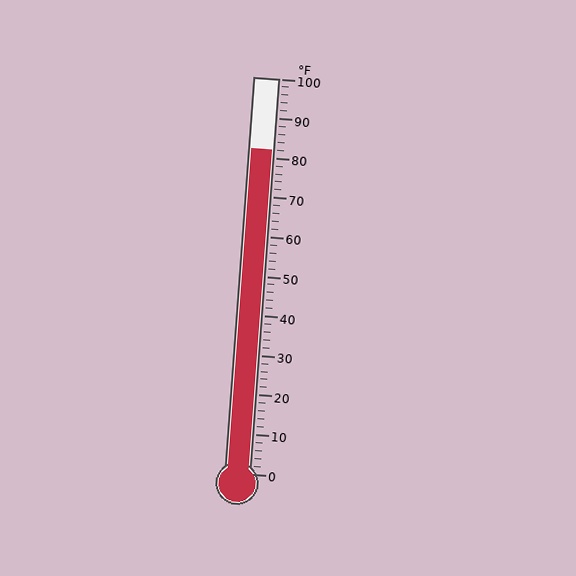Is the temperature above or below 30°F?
The temperature is above 30°F.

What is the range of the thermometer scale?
The thermometer scale ranges from 0°F to 100°F.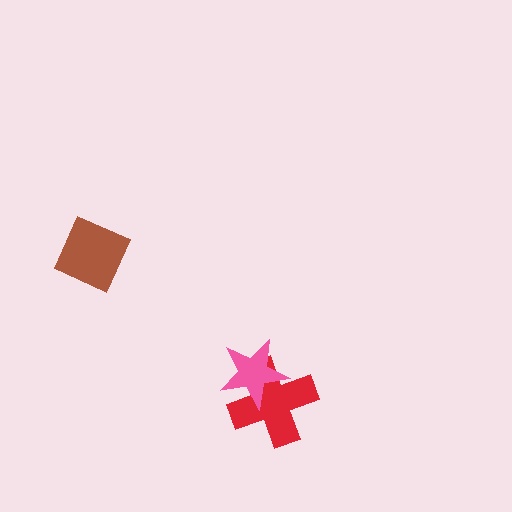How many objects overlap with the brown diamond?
0 objects overlap with the brown diamond.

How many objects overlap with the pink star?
1 object overlaps with the pink star.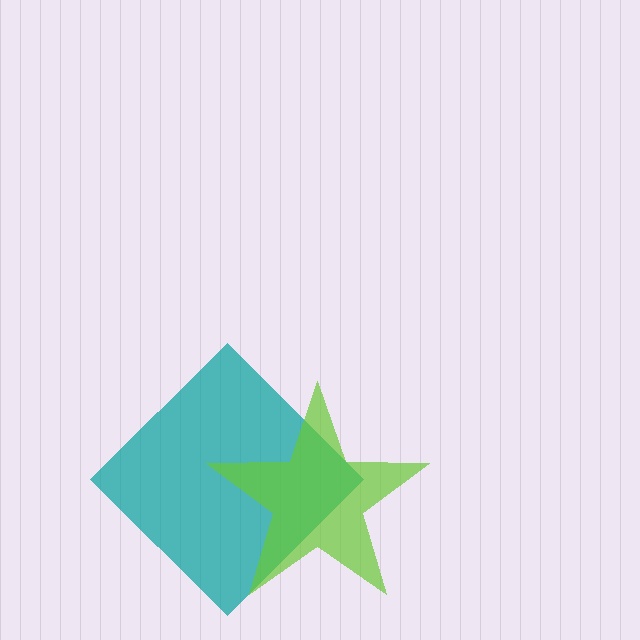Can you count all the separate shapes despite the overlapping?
Yes, there are 2 separate shapes.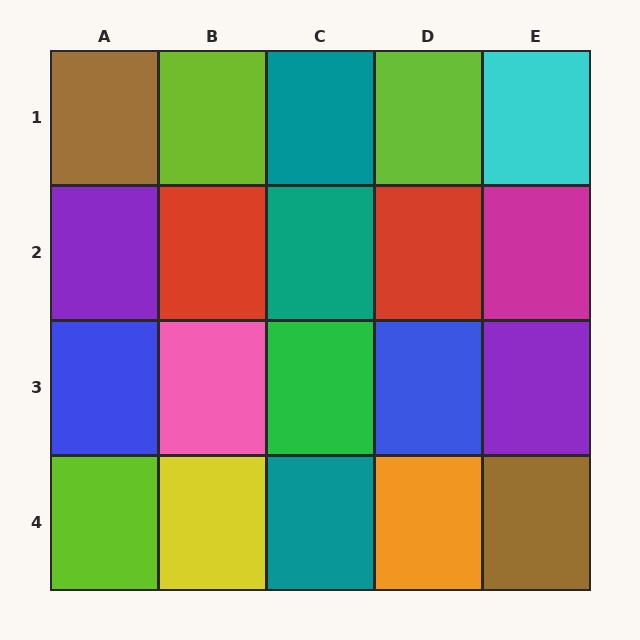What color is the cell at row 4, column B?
Yellow.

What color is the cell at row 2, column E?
Magenta.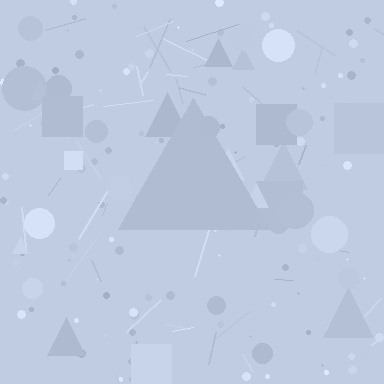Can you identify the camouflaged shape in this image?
The camouflaged shape is a triangle.